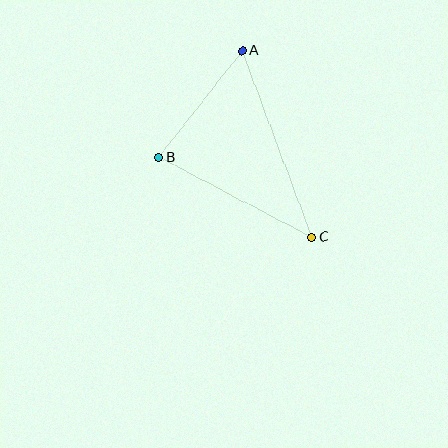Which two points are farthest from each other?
Points A and C are farthest from each other.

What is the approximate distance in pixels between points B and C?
The distance between B and C is approximately 173 pixels.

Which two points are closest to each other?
Points A and B are closest to each other.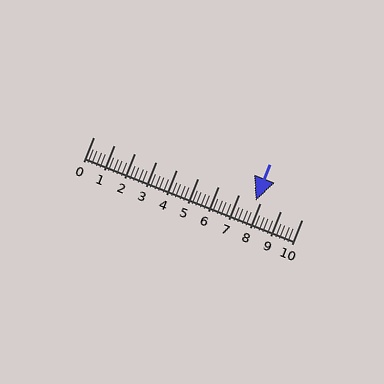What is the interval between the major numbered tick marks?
The major tick marks are spaced 1 units apart.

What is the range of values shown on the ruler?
The ruler shows values from 0 to 10.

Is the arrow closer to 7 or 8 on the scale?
The arrow is closer to 8.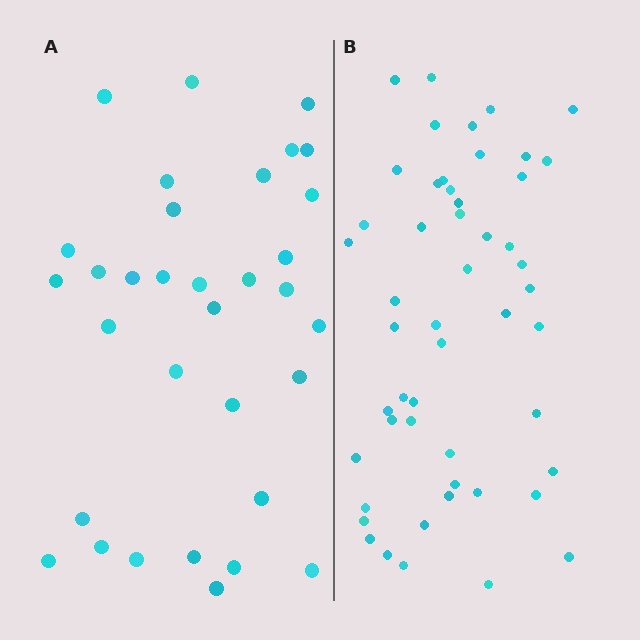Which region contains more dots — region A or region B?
Region B (the right region) has more dots.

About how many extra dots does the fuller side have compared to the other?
Region B has approximately 20 more dots than region A.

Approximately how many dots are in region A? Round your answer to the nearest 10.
About 30 dots. (The exact count is 33, which rounds to 30.)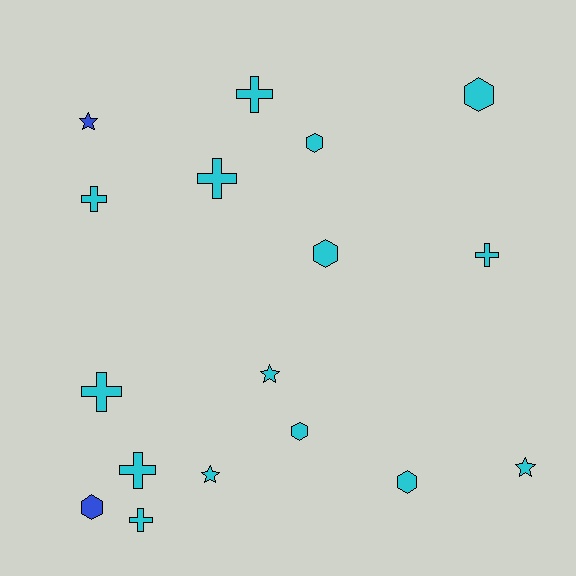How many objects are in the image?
There are 17 objects.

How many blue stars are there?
There is 1 blue star.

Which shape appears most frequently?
Cross, with 7 objects.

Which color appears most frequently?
Cyan, with 15 objects.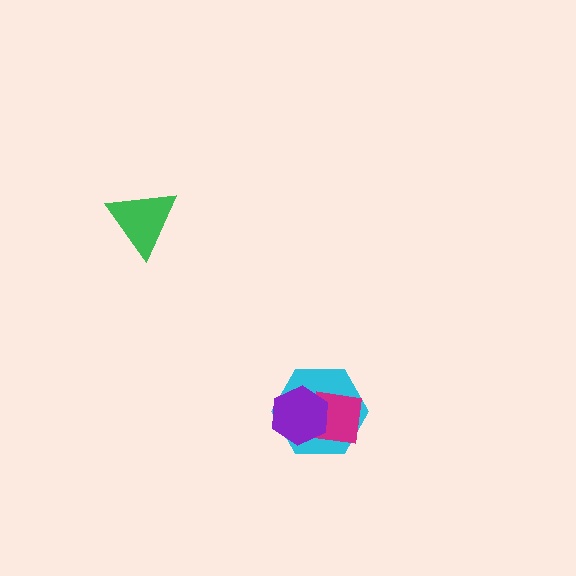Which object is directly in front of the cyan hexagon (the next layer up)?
The magenta square is directly in front of the cyan hexagon.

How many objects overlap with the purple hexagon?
2 objects overlap with the purple hexagon.